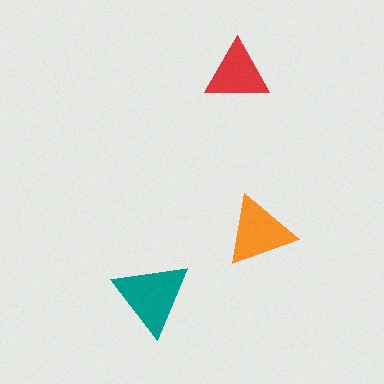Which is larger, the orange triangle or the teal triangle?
The teal one.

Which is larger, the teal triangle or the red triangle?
The teal one.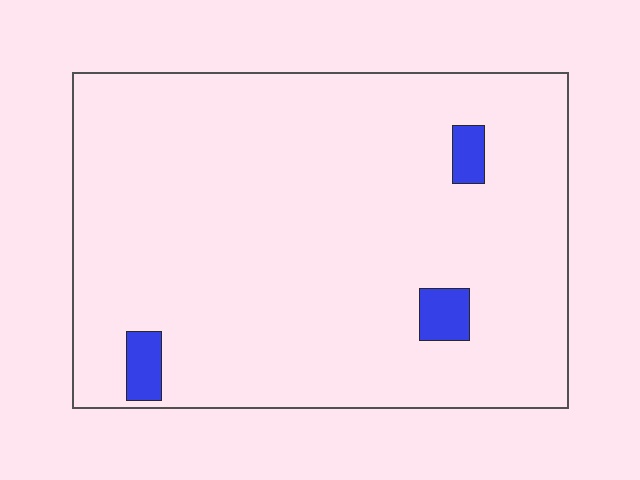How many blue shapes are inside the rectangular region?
3.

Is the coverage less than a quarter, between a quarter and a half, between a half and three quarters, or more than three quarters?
Less than a quarter.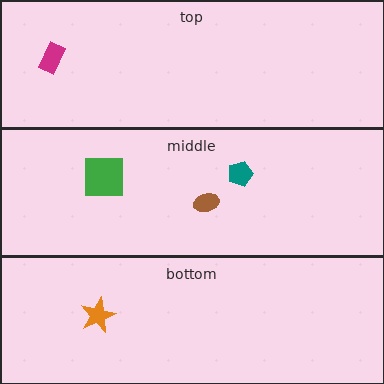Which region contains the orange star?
The bottom region.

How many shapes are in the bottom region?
1.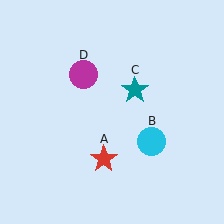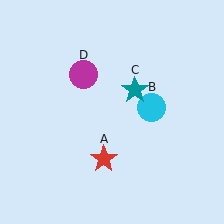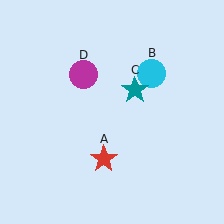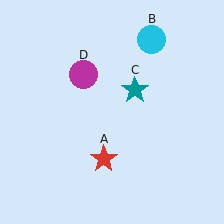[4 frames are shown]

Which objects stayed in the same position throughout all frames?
Red star (object A) and teal star (object C) and magenta circle (object D) remained stationary.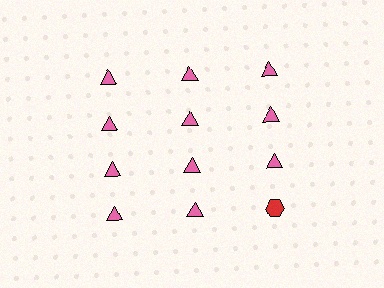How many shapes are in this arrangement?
There are 12 shapes arranged in a grid pattern.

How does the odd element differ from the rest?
It differs in both color (red instead of pink) and shape (hexagon instead of triangle).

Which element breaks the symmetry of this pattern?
The red hexagon in the fourth row, center column breaks the symmetry. All other shapes are pink triangles.